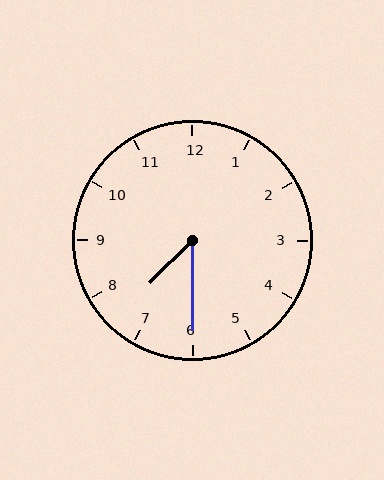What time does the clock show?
7:30.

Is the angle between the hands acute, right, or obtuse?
It is acute.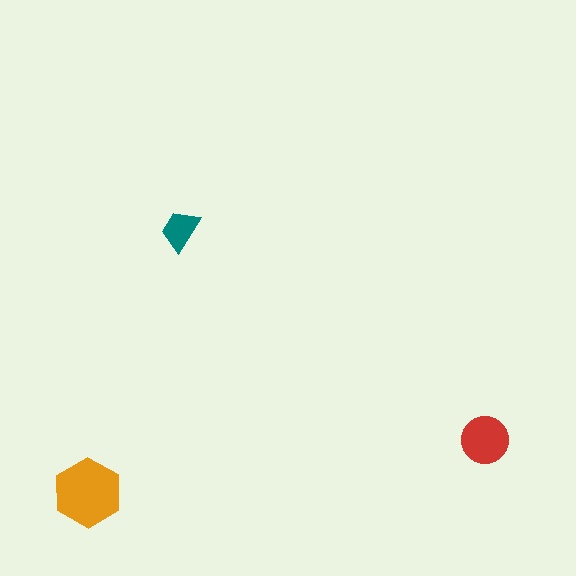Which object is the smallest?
The teal trapezoid.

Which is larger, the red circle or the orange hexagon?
The orange hexagon.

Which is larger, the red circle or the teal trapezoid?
The red circle.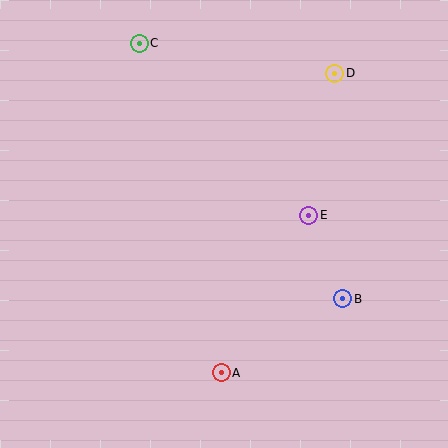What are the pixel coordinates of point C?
Point C is at (139, 43).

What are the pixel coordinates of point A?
Point A is at (221, 373).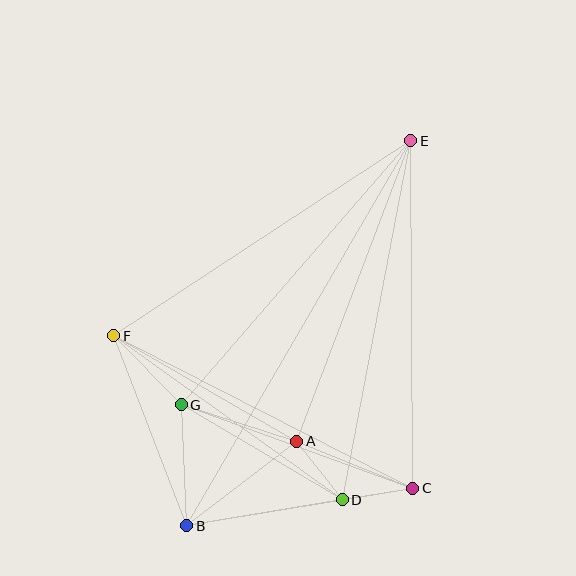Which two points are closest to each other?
Points C and D are closest to each other.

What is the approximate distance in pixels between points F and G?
The distance between F and G is approximately 96 pixels.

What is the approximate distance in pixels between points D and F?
The distance between D and F is approximately 281 pixels.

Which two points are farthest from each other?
Points B and E are farthest from each other.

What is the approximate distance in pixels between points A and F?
The distance between A and F is approximately 211 pixels.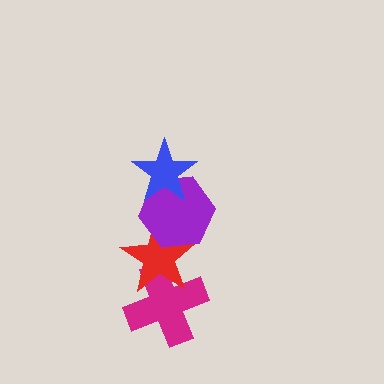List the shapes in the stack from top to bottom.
From top to bottom: the blue star, the purple hexagon, the red star, the magenta cross.